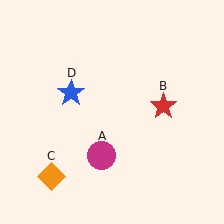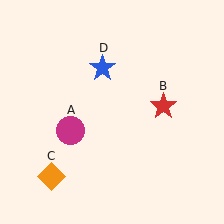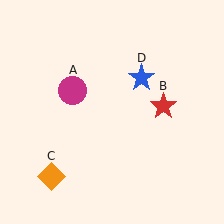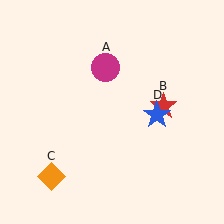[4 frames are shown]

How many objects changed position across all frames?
2 objects changed position: magenta circle (object A), blue star (object D).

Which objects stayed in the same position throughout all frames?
Red star (object B) and orange diamond (object C) remained stationary.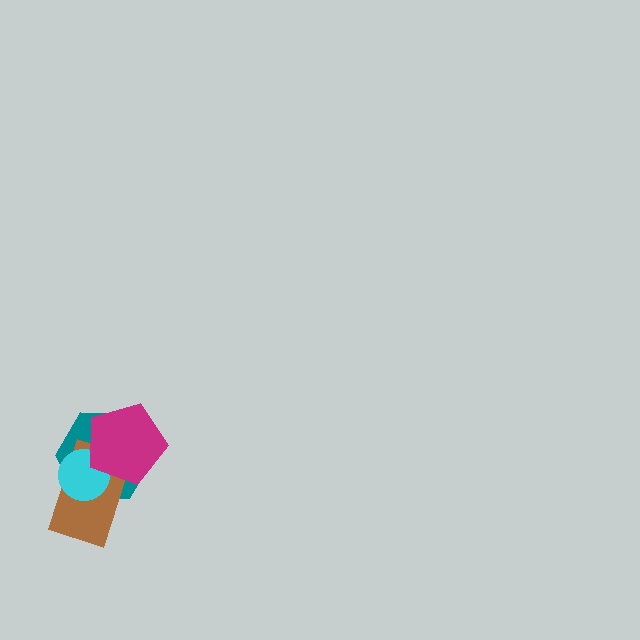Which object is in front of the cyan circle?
The magenta pentagon is in front of the cyan circle.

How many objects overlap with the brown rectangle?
3 objects overlap with the brown rectangle.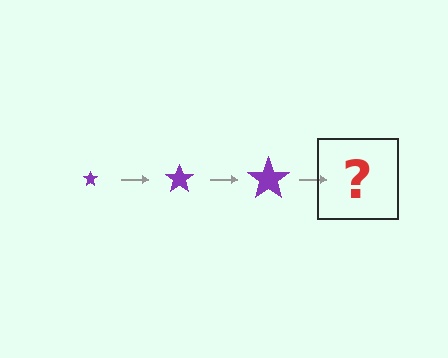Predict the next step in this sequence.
The next step is a purple star, larger than the previous one.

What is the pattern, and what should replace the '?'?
The pattern is that the star gets progressively larger each step. The '?' should be a purple star, larger than the previous one.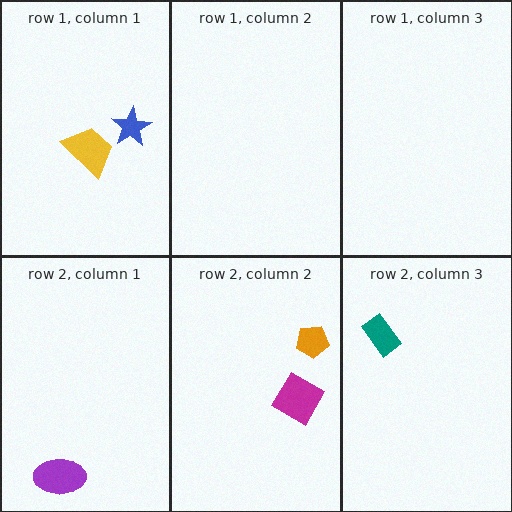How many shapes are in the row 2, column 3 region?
1.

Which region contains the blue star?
The row 1, column 1 region.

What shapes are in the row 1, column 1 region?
The yellow trapezoid, the blue star.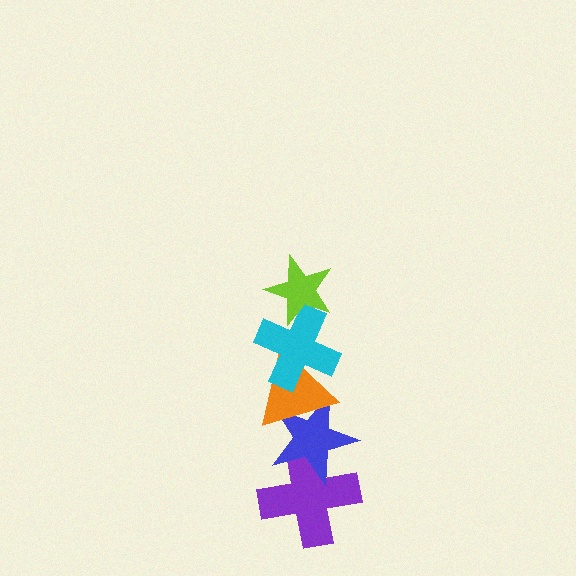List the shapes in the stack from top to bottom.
From top to bottom: the lime star, the cyan cross, the orange triangle, the blue star, the purple cross.